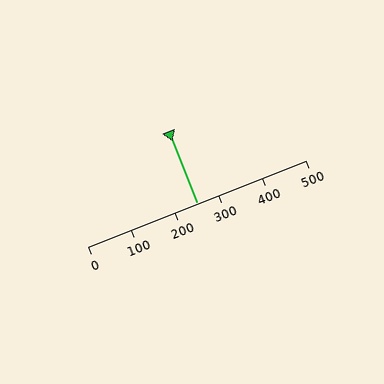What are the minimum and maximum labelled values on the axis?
The axis runs from 0 to 500.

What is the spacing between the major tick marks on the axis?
The major ticks are spaced 100 apart.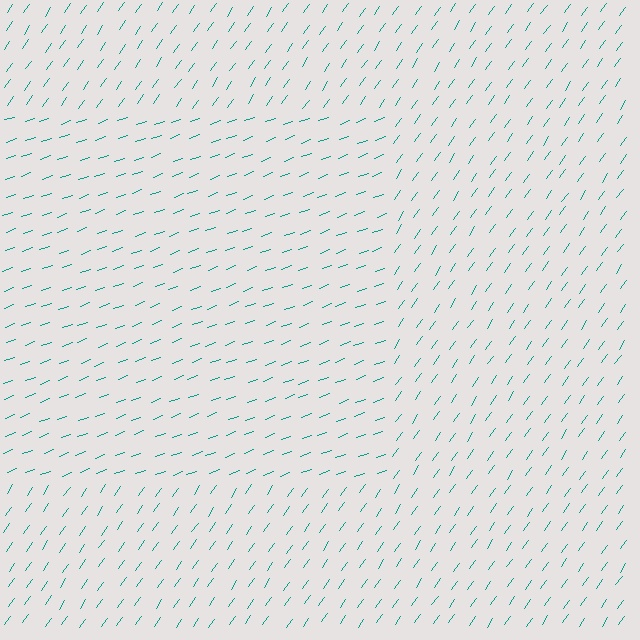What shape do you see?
I see a rectangle.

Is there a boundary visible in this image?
Yes, there is a texture boundary formed by a change in line orientation.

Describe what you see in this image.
The image is filled with small teal line segments. A rectangle region in the image has lines oriented differently from the surrounding lines, creating a visible texture boundary.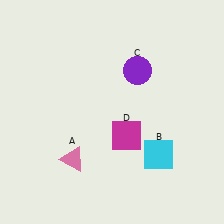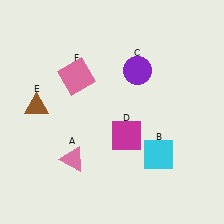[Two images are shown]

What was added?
A brown triangle (E), a pink square (F) were added in Image 2.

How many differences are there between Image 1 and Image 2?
There are 2 differences between the two images.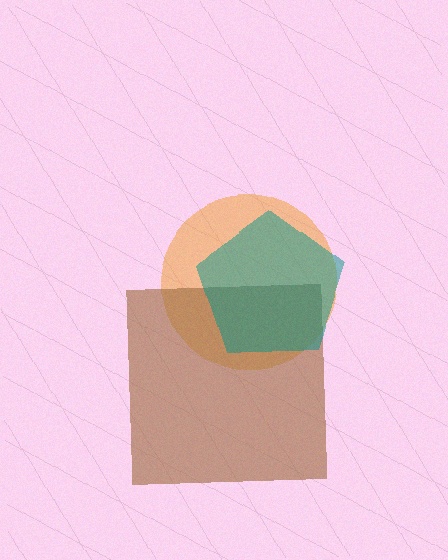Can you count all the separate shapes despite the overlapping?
Yes, there are 3 separate shapes.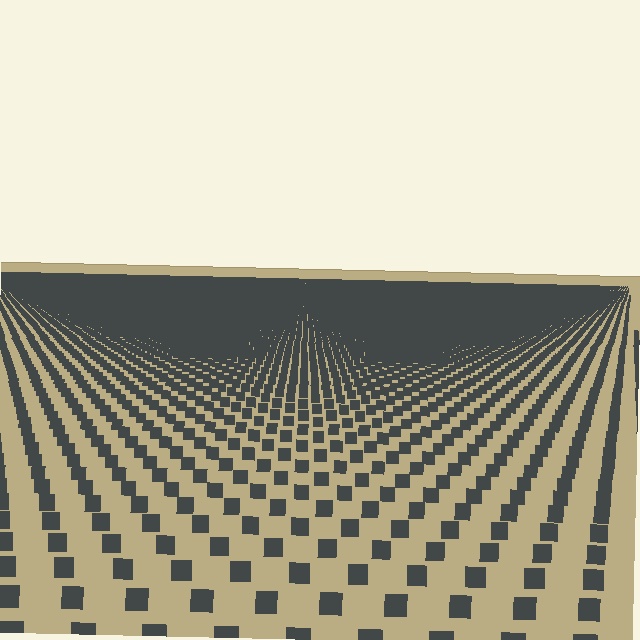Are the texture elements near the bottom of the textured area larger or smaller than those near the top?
Larger. Near the bottom, elements are closer to the viewer and appear at a bigger on-screen size.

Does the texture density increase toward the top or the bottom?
Density increases toward the top.